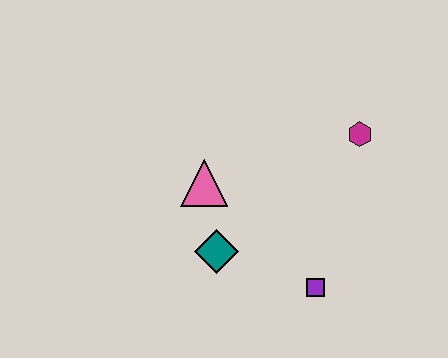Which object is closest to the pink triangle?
The teal diamond is closest to the pink triangle.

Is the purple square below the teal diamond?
Yes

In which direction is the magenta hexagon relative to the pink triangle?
The magenta hexagon is to the right of the pink triangle.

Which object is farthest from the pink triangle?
The magenta hexagon is farthest from the pink triangle.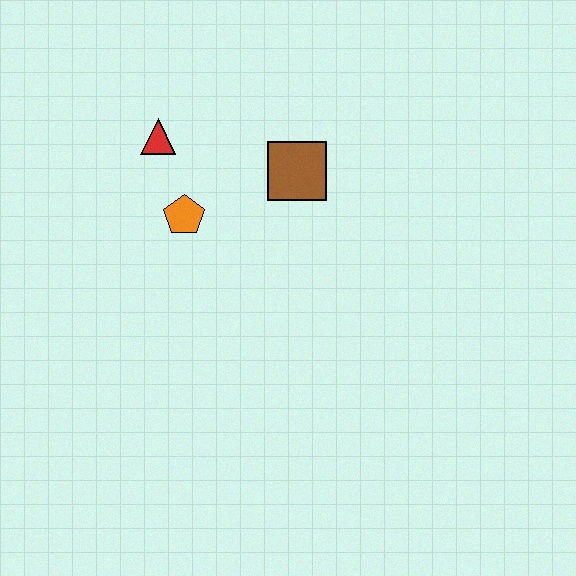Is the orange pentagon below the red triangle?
Yes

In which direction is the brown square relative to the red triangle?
The brown square is to the right of the red triangle.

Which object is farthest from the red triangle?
The brown square is farthest from the red triangle.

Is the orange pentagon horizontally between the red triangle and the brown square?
Yes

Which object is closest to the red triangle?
The orange pentagon is closest to the red triangle.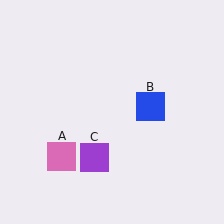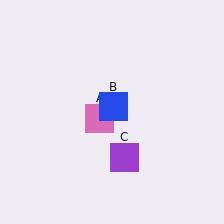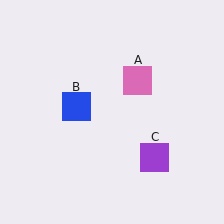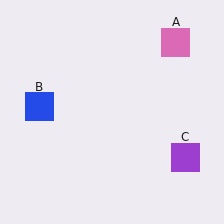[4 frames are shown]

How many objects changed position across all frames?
3 objects changed position: pink square (object A), blue square (object B), purple square (object C).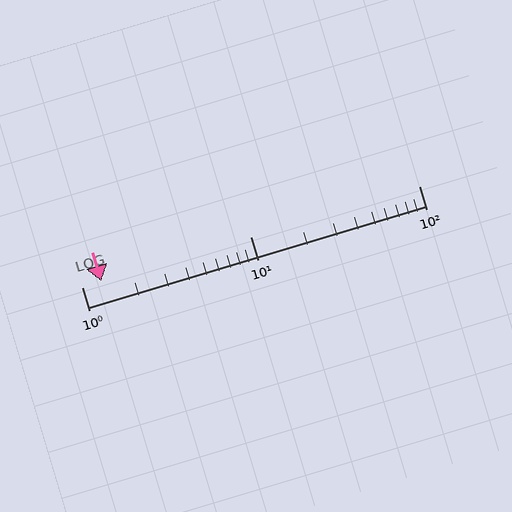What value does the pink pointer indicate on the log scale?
The pointer indicates approximately 1.3.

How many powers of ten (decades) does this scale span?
The scale spans 2 decades, from 1 to 100.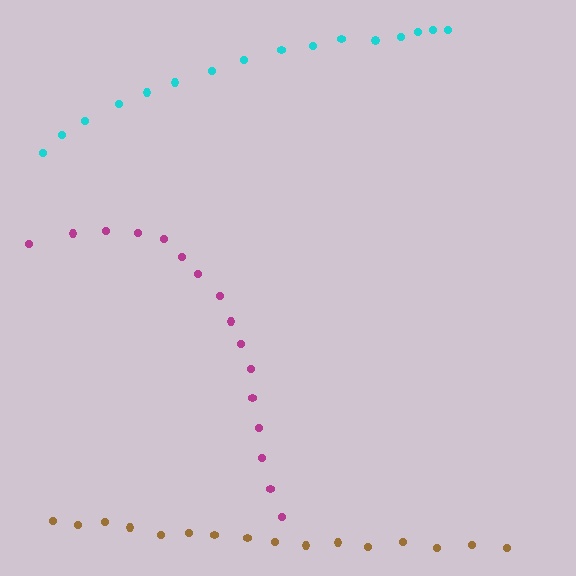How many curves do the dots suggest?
There are 3 distinct paths.